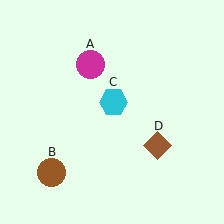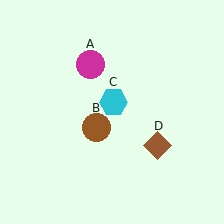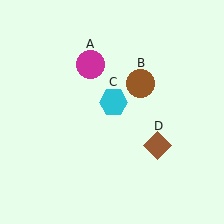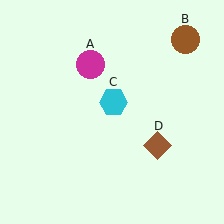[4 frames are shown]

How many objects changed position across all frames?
1 object changed position: brown circle (object B).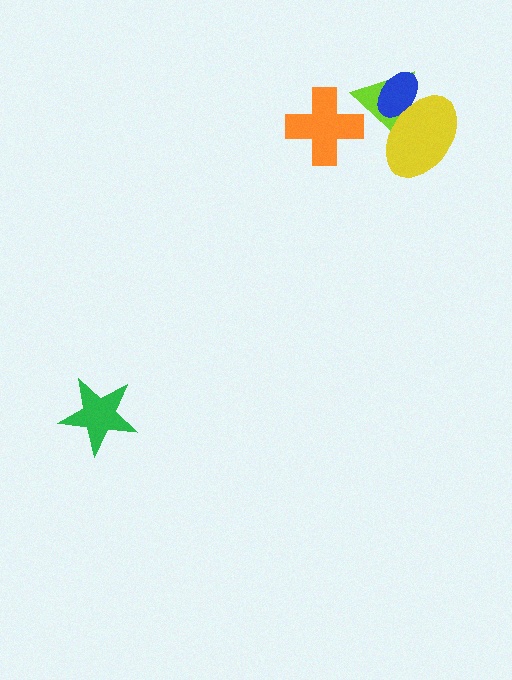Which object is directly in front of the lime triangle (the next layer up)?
The blue ellipse is directly in front of the lime triangle.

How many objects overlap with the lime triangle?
3 objects overlap with the lime triangle.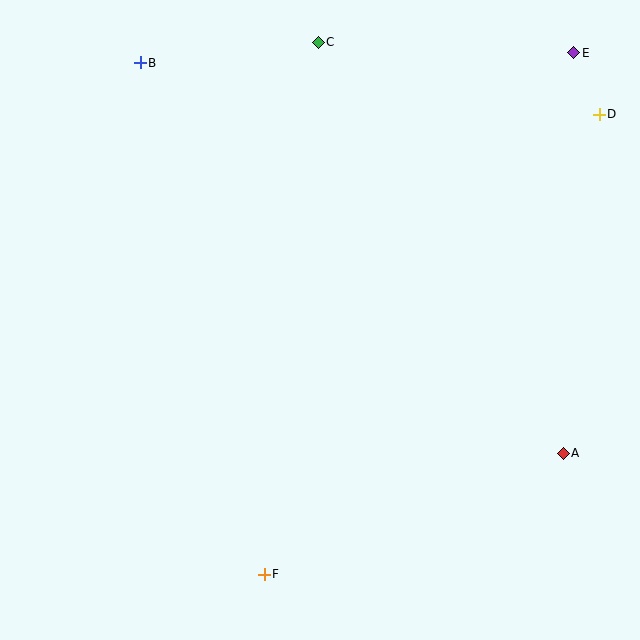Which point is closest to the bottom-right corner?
Point A is closest to the bottom-right corner.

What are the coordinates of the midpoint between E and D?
The midpoint between E and D is at (587, 84).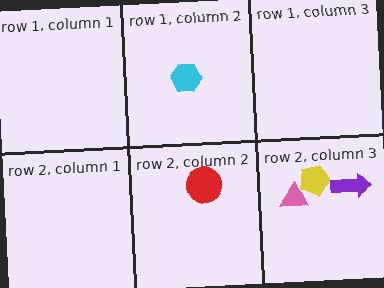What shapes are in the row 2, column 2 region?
The red circle.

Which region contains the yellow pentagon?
The row 2, column 3 region.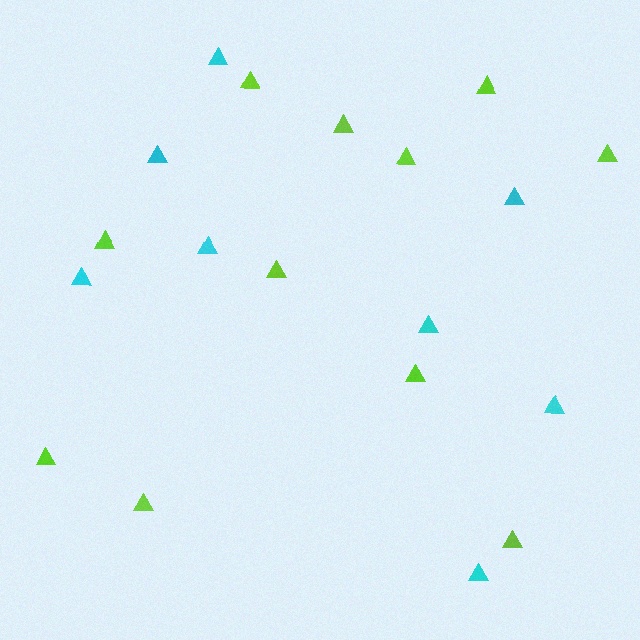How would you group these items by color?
There are 2 groups: one group of lime triangles (11) and one group of cyan triangles (8).